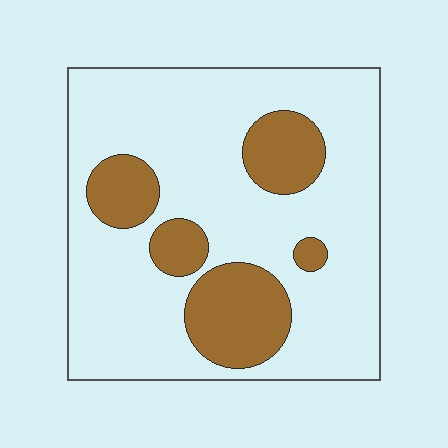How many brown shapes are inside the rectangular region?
5.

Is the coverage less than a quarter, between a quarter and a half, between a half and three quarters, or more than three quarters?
Less than a quarter.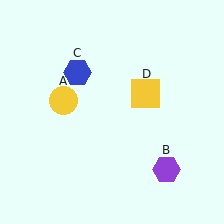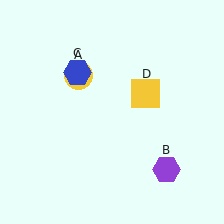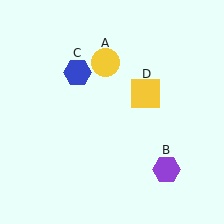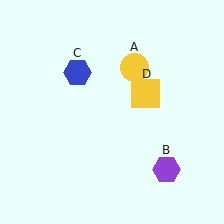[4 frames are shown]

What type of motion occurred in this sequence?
The yellow circle (object A) rotated clockwise around the center of the scene.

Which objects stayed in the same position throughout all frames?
Purple hexagon (object B) and blue hexagon (object C) and yellow square (object D) remained stationary.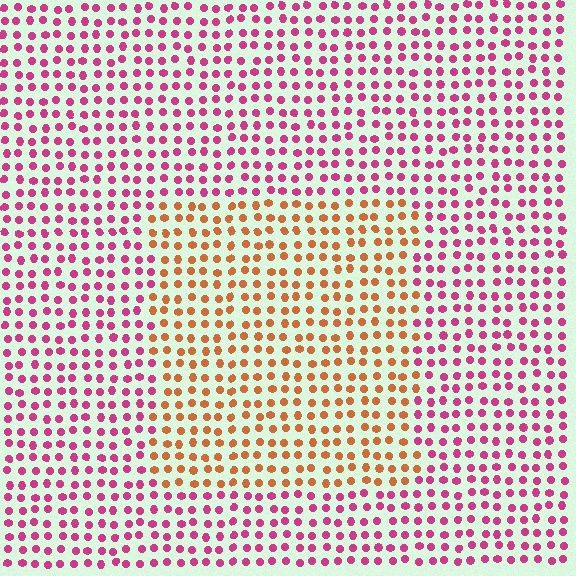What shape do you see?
I see a rectangle.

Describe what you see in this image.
The image is filled with small magenta elements in a uniform arrangement. A rectangle-shaped region is visible where the elements are tinted to a slightly different hue, forming a subtle color boundary.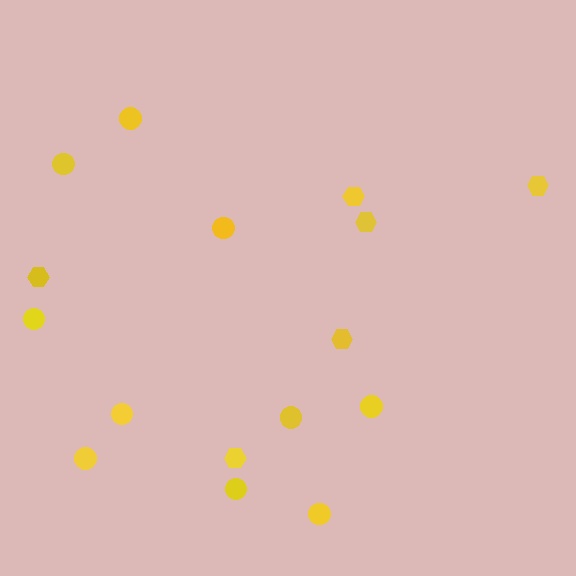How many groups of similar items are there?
There are 2 groups: one group of circles (10) and one group of hexagons (6).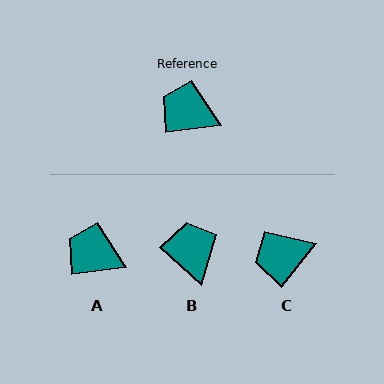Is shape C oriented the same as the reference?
No, it is off by about 44 degrees.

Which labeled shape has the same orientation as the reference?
A.